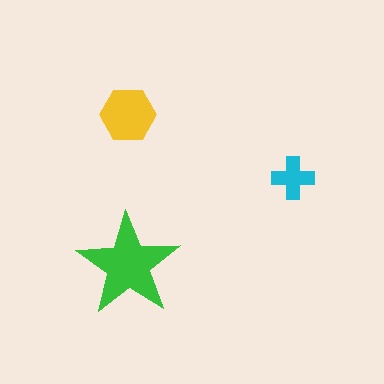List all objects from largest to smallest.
The green star, the yellow hexagon, the cyan cross.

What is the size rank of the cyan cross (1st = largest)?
3rd.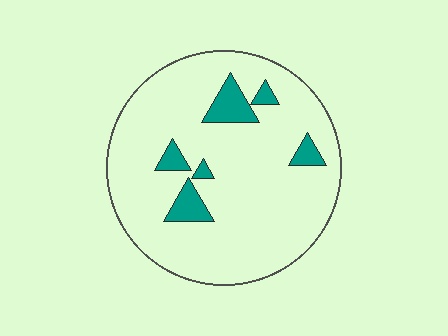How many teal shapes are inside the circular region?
6.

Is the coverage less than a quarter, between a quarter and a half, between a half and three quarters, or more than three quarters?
Less than a quarter.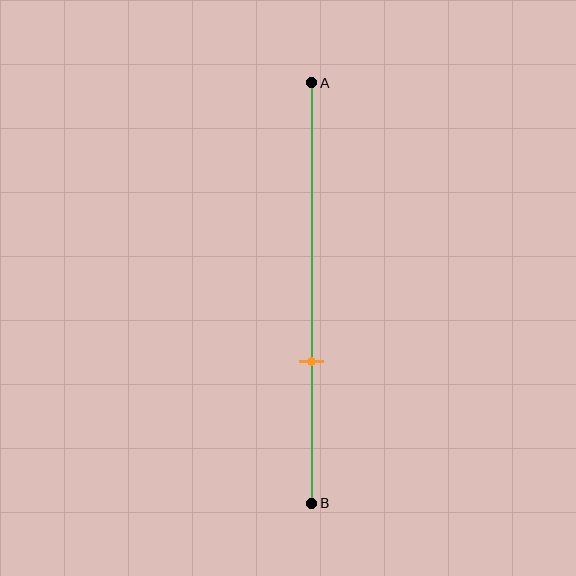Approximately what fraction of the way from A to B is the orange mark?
The orange mark is approximately 65% of the way from A to B.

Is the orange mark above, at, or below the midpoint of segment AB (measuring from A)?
The orange mark is below the midpoint of segment AB.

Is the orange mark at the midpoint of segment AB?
No, the mark is at about 65% from A, not at the 50% midpoint.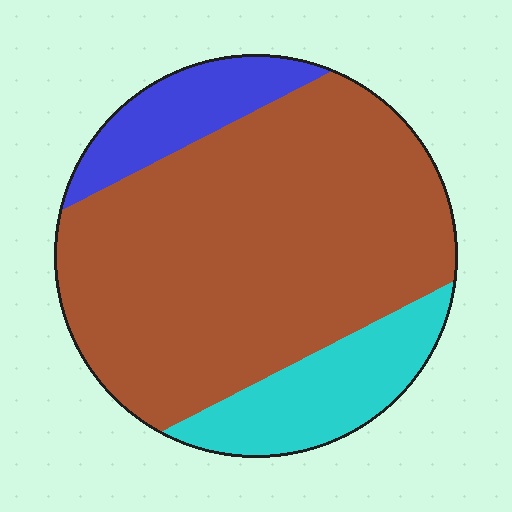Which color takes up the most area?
Brown, at roughly 70%.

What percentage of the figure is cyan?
Cyan takes up about one sixth (1/6) of the figure.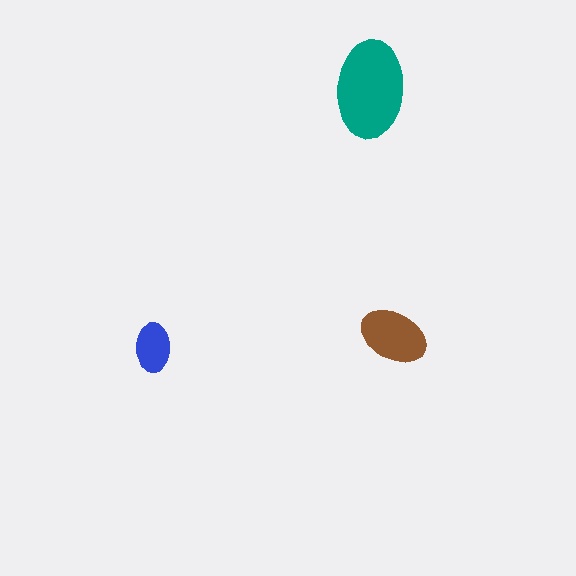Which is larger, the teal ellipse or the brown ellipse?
The teal one.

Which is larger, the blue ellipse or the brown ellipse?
The brown one.